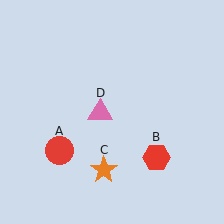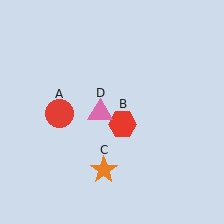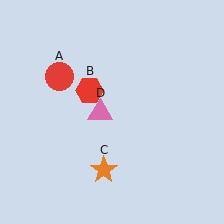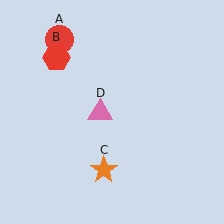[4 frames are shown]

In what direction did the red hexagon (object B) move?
The red hexagon (object B) moved up and to the left.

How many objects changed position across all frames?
2 objects changed position: red circle (object A), red hexagon (object B).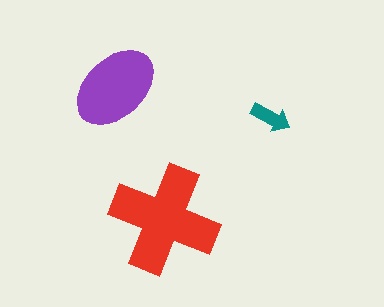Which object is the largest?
The red cross.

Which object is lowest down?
The red cross is bottommost.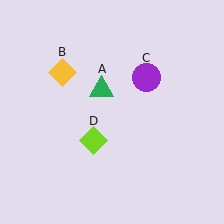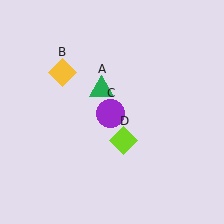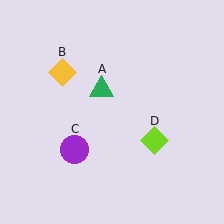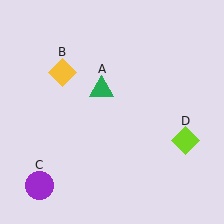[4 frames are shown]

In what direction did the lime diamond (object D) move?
The lime diamond (object D) moved right.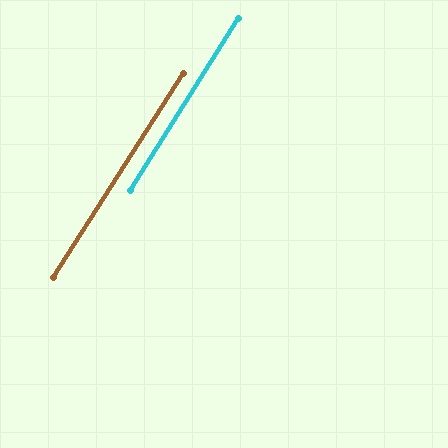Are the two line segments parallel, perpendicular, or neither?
Parallel — their directions differ by only 0.5°.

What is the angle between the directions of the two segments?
Approximately 1 degree.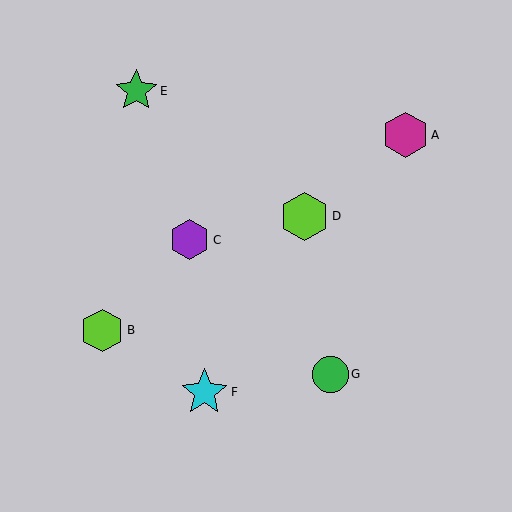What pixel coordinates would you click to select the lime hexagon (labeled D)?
Click at (305, 216) to select the lime hexagon D.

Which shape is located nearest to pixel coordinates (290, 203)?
The lime hexagon (labeled D) at (305, 216) is nearest to that location.